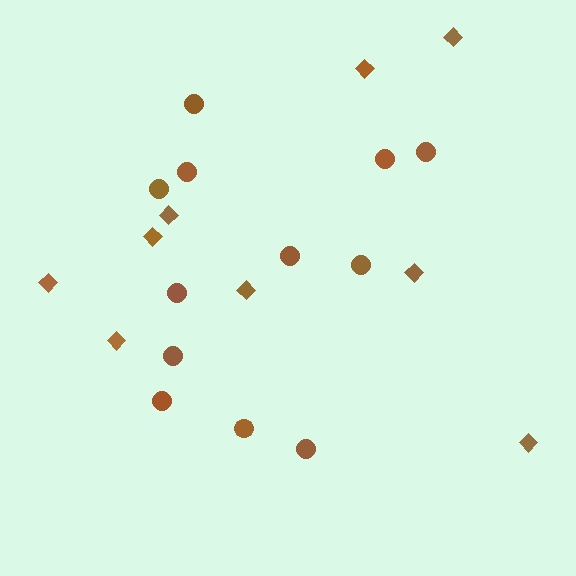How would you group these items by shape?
There are 2 groups: one group of diamonds (9) and one group of circles (12).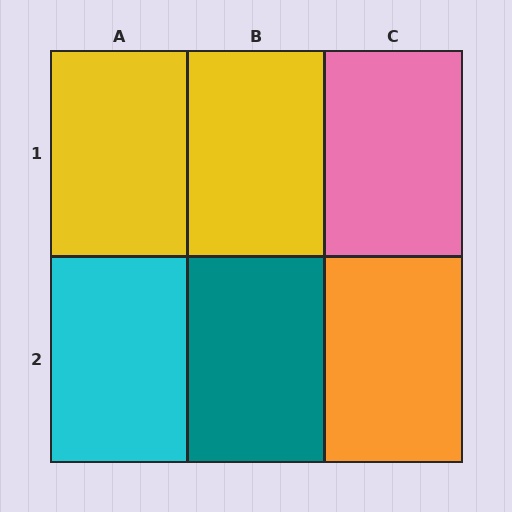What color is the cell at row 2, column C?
Orange.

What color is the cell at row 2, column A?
Cyan.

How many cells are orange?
1 cell is orange.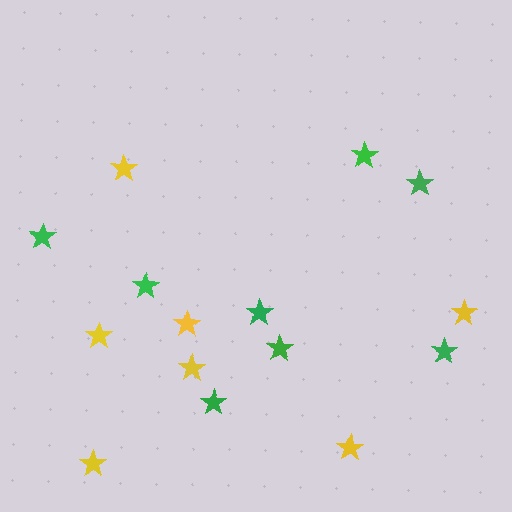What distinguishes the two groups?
There are 2 groups: one group of yellow stars (7) and one group of green stars (8).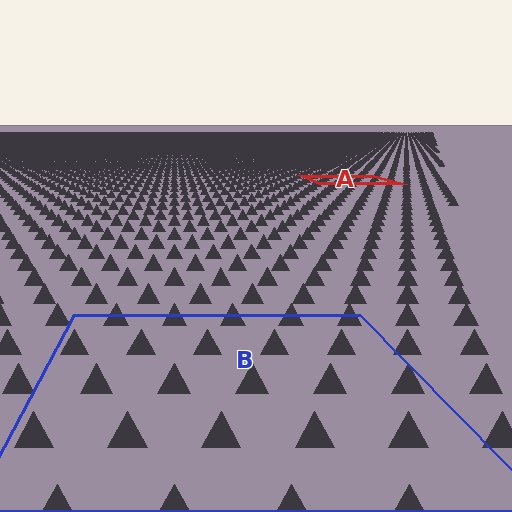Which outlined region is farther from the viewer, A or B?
Region A is farther from the viewer — the texture elements inside it appear smaller and more densely packed.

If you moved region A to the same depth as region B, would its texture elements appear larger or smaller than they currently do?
They would appear larger. At a closer depth, the same texture elements are projected at a bigger on-screen size.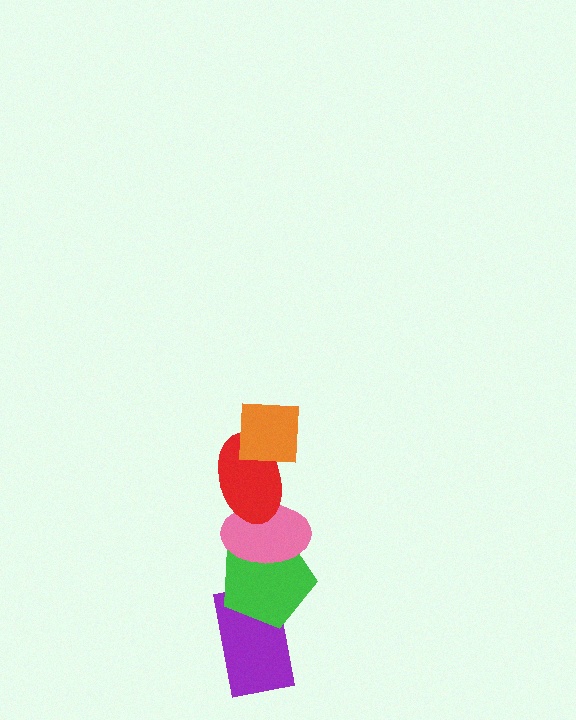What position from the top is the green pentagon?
The green pentagon is 4th from the top.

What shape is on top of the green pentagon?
The pink ellipse is on top of the green pentagon.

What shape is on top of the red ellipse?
The orange square is on top of the red ellipse.